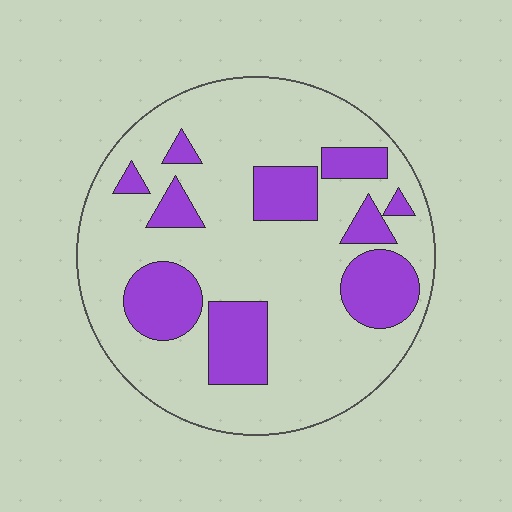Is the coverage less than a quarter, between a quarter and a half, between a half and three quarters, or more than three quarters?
Between a quarter and a half.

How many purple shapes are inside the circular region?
10.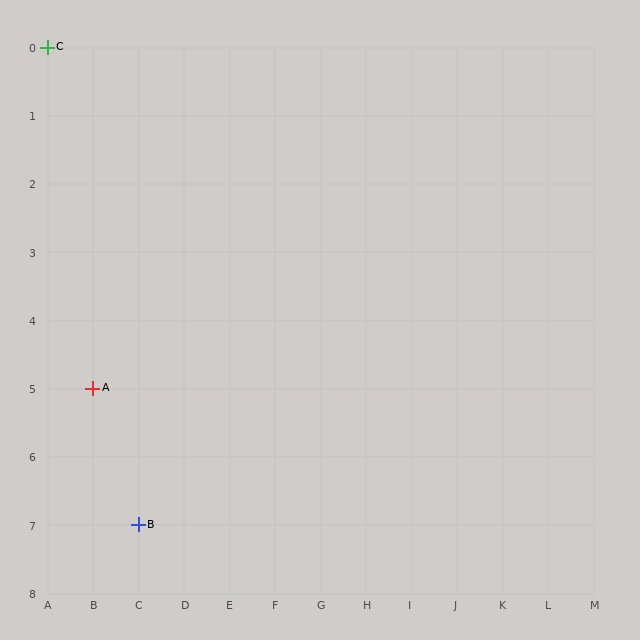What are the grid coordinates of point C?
Point C is at grid coordinates (A, 0).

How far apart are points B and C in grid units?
Points B and C are 2 columns and 7 rows apart (about 7.3 grid units diagonally).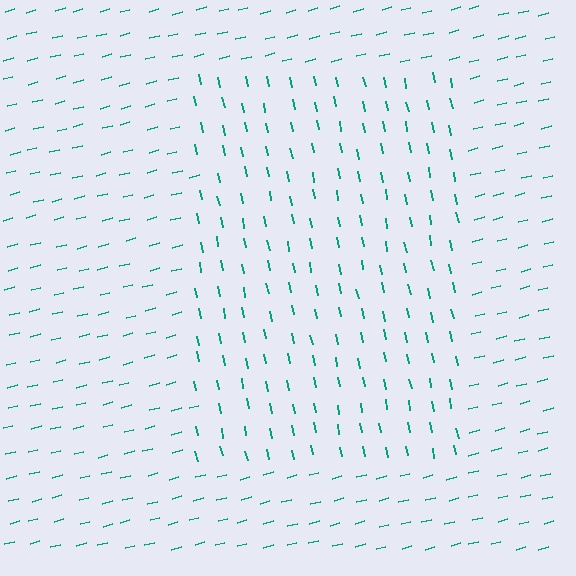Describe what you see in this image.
The image is filled with small teal line segments. A rectangle region in the image has lines oriented differently from the surrounding lines, creating a visible texture boundary.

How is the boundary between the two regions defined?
The boundary is defined purely by a change in line orientation (approximately 86 degrees difference). All lines are the same color and thickness.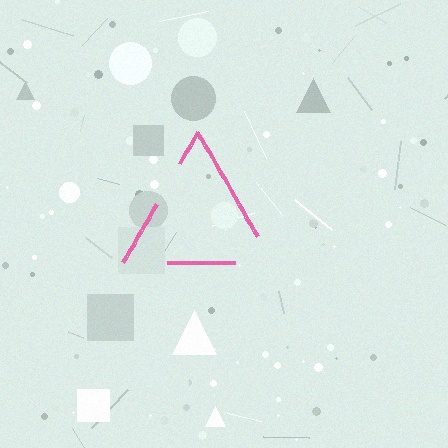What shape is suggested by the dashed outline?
The dashed outline suggests a triangle.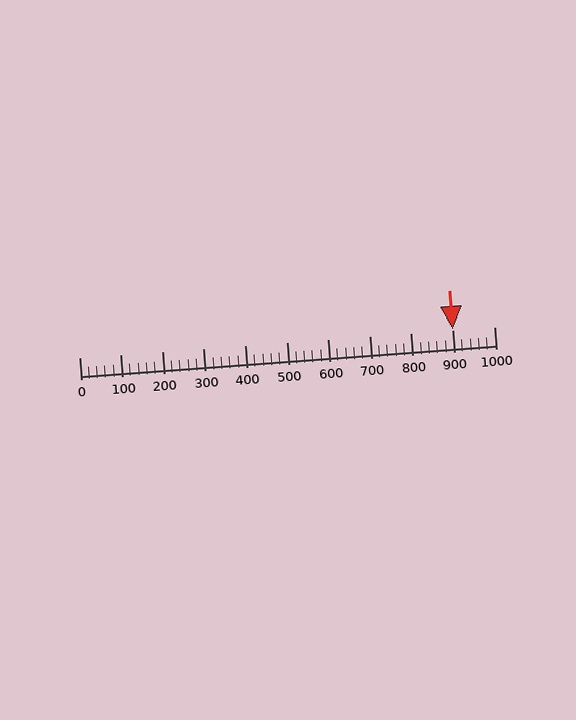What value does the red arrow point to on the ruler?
The red arrow points to approximately 900.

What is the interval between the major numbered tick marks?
The major tick marks are spaced 100 units apart.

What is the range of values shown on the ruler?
The ruler shows values from 0 to 1000.